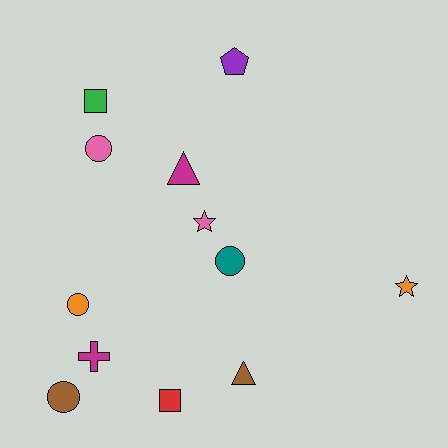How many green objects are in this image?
There is 1 green object.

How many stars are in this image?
There are 2 stars.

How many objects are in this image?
There are 12 objects.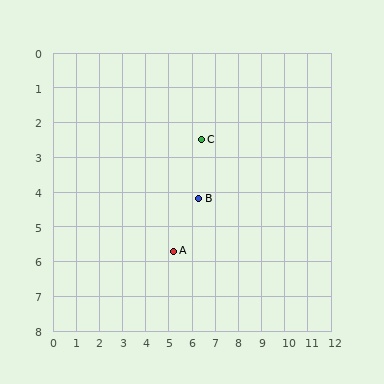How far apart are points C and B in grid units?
Points C and B are about 1.7 grid units apart.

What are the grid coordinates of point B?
Point B is at approximately (6.3, 4.2).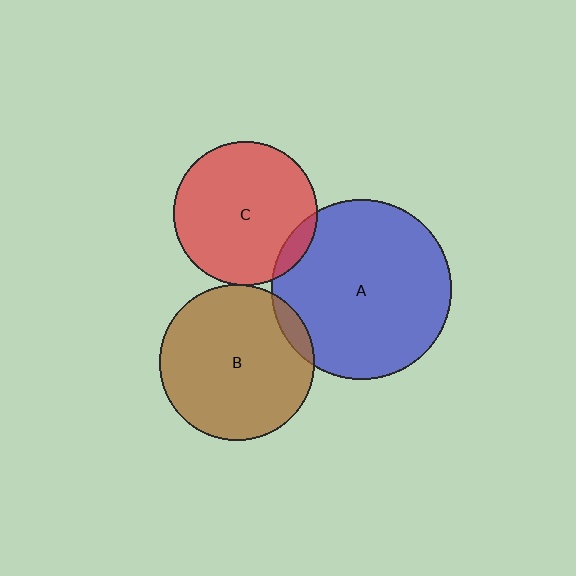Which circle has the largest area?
Circle A (blue).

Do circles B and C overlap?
Yes.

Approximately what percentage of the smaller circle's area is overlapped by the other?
Approximately 5%.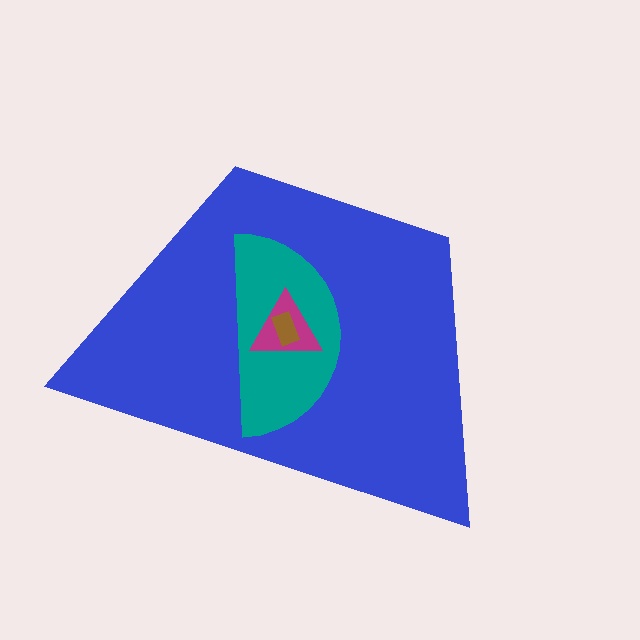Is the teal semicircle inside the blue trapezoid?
Yes.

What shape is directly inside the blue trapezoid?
The teal semicircle.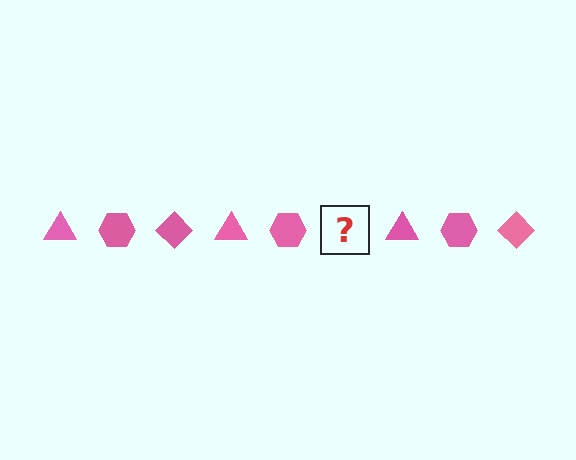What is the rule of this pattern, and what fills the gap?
The rule is that the pattern cycles through triangle, hexagon, diamond shapes in pink. The gap should be filled with a pink diamond.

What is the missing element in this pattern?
The missing element is a pink diamond.